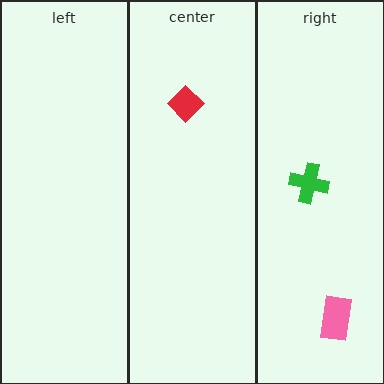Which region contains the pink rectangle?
The right region.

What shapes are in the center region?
The red diamond.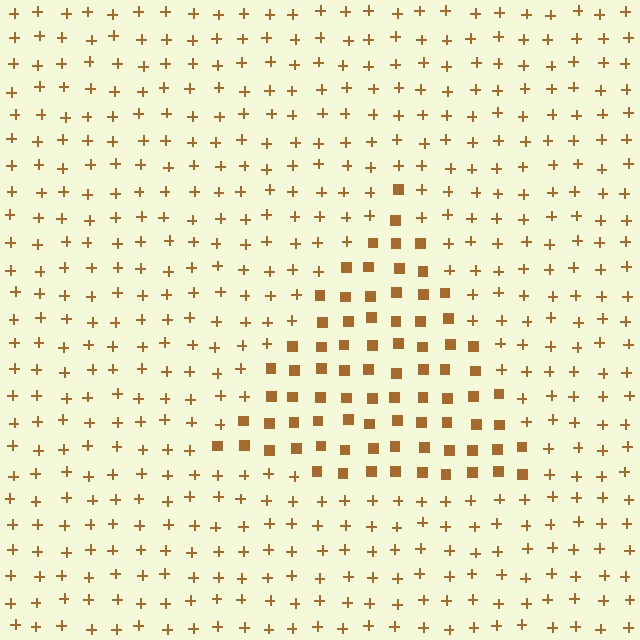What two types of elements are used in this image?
The image uses squares inside the triangle region and plus signs outside it.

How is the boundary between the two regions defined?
The boundary is defined by a change in element shape: squares inside vs. plus signs outside. All elements share the same color and spacing.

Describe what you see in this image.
The image is filled with small brown elements arranged in a uniform grid. A triangle-shaped region contains squares, while the surrounding area contains plus signs. The boundary is defined purely by the change in element shape.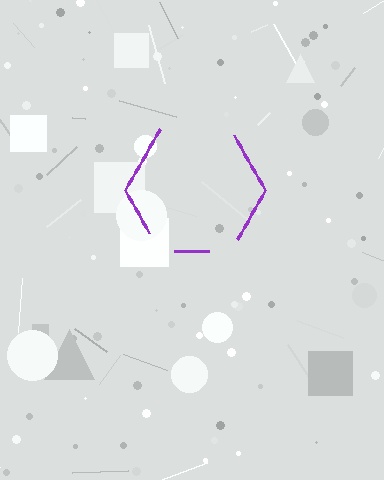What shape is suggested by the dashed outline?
The dashed outline suggests a hexagon.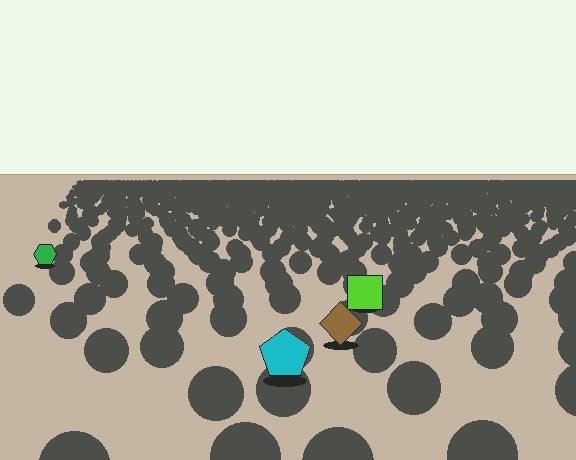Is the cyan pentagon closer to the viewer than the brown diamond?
Yes. The cyan pentagon is closer — you can tell from the texture gradient: the ground texture is coarser near it.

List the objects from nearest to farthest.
From nearest to farthest: the cyan pentagon, the brown diamond, the lime square, the green hexagon.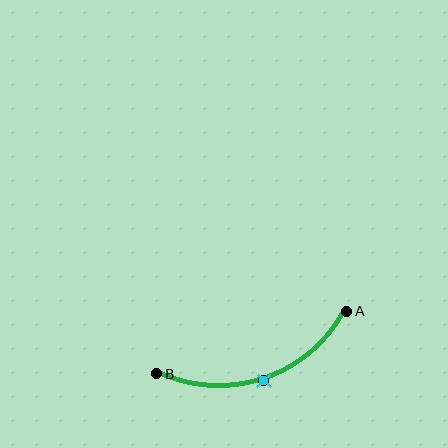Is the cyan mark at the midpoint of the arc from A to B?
Yes. The cyan mark lies on the arc at equal arc-length from both A and B — it is the arc midpoint.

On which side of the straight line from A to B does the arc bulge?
The arc bulges below the straight line connecting A and B.